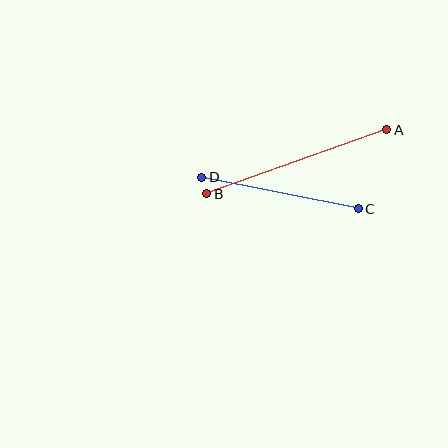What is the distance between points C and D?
The distance is approximately 160 pixels.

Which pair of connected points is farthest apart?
Points A and B are farthest apart.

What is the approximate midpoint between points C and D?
The midpoint is at approximately (280, 193) pixels.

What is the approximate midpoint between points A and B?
The midpoint is at approximately (297, 162) pixels.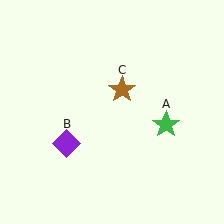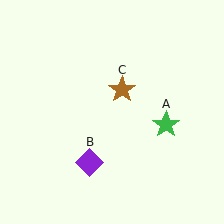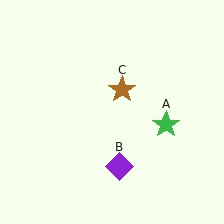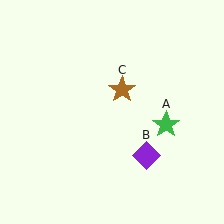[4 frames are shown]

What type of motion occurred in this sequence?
The purple diamond (object B) rotated counterclockwise around the center of the scene.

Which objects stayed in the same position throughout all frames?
Green star (object A) and brown star (object C) remained stationary.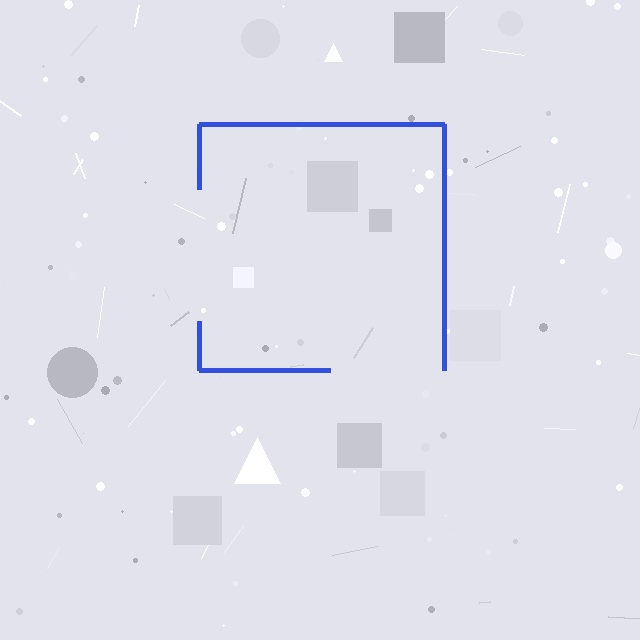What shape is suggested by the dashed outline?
The dashed outline suggests a square.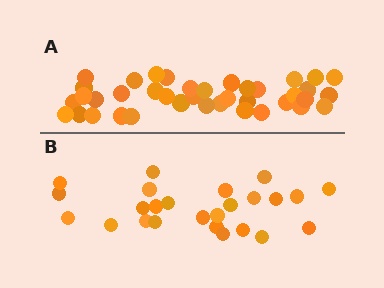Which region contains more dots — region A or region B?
Region A (the top region) has more dots.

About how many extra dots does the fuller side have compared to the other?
Region A has approximately 15 more dots than region B.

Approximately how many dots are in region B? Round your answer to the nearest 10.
About 20 dots. (The exact count is 25, which rounds to 20.)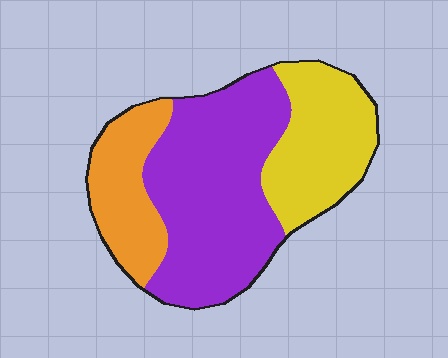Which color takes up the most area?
Purple, at roughly 50%.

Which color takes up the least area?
Orange, at roughly 20%.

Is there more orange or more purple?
Purple.